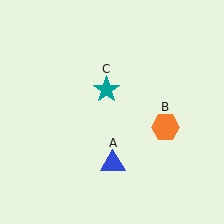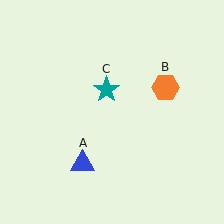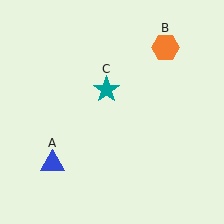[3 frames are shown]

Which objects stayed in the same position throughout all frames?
Teal star (object C) remained stationary.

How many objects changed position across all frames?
2 objects changed position: blue triangle (object A), orange hexagon (object B).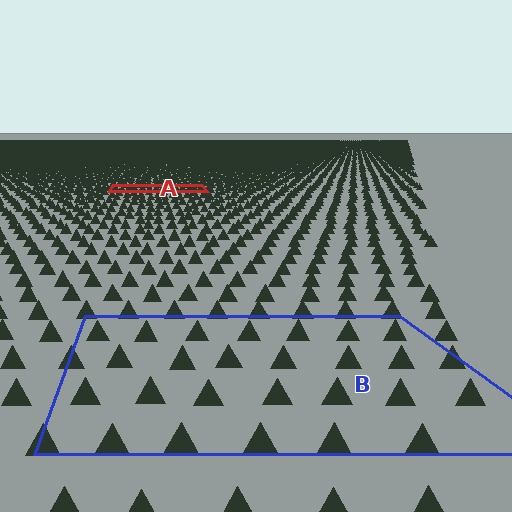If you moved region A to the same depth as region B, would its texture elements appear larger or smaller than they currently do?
They would appear larger. At a closer depth, the same texture elements are projected at a bigger on-screen size.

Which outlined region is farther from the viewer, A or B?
Region A is farther from the viewer — the texture elements inside it appear smaller and more densely packed.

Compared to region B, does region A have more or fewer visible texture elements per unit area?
Region A has more texture elements per unit area — they are packed more densely because it is farther away.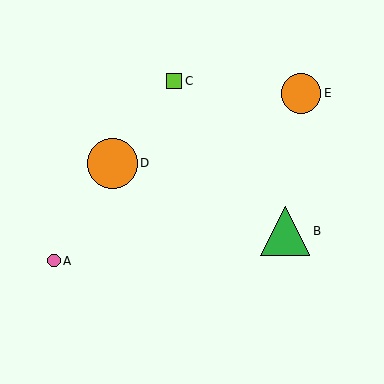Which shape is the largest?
The orange circle (labeled D) is the largest.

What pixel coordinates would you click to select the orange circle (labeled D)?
Click at (112, 163) to select the orange circle D.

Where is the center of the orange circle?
The center of the orange circle is at (301, 93).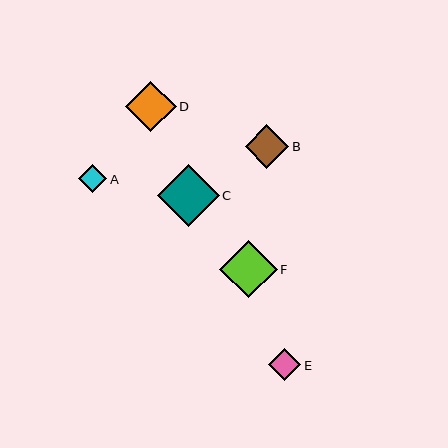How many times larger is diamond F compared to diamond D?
Diamond F is approximately 1.1 times the size of diamond D.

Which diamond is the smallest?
Diamond A is the smallest with a size of approximately 29 pixels.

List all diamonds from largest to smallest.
From largest to smallest: C, F, D, B, E, A.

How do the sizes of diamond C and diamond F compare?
Diamond C and diamond F are approximately the same size.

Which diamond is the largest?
Diamond C is the largest with a size of approximately 61 pixels.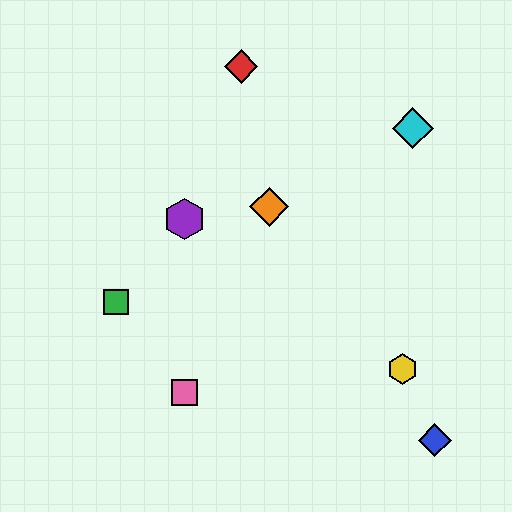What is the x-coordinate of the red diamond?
The red diamond is at x≈241.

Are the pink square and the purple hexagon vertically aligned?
Yes, both are at x≈184.